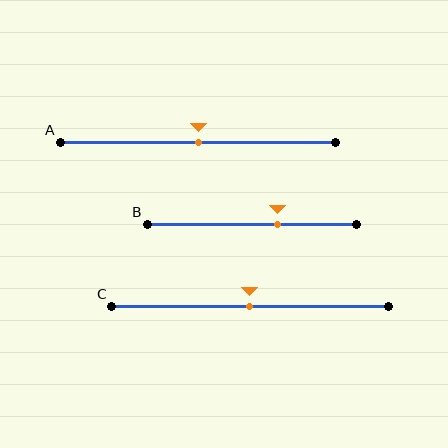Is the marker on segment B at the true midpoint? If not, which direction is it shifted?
No, the marker on segment B is shifted to the right by about 12% of the segment length.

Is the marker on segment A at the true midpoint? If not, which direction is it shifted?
Yes, the marker on segment A is at the true midpoint.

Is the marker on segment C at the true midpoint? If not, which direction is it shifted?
Yes, the marker on segment C is at the true midpoint.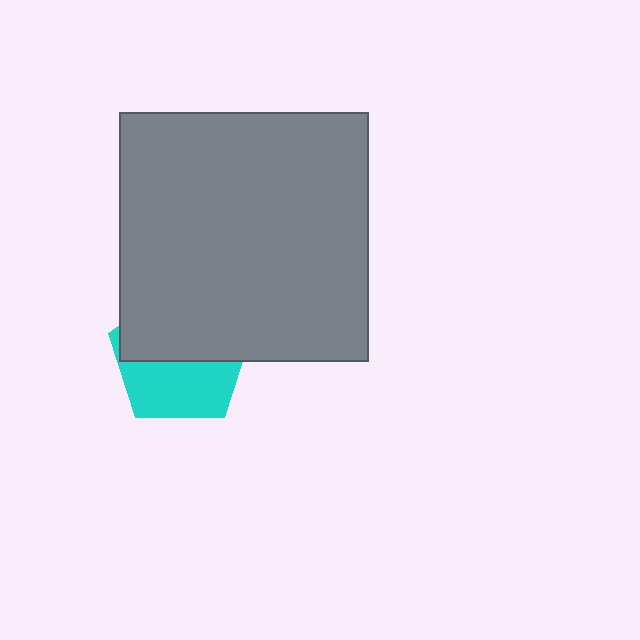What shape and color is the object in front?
The object in front is a gray square.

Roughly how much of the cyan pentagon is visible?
About half of it is visible (roughly 46%).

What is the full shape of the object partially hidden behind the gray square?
The partially hidden object is a cyan pentagon.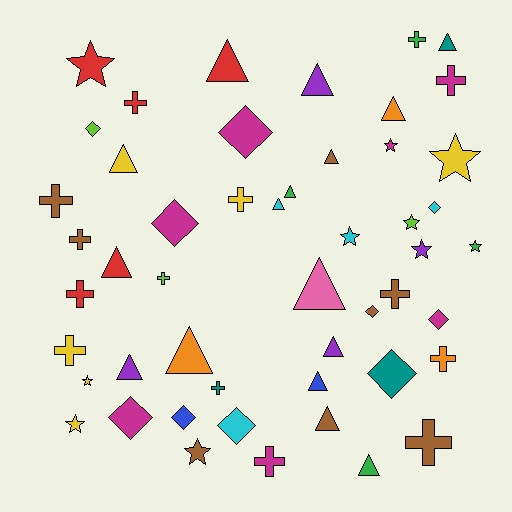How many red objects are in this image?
There are 5 red objects.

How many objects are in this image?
There are 50 objects.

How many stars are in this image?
There are 10 stars.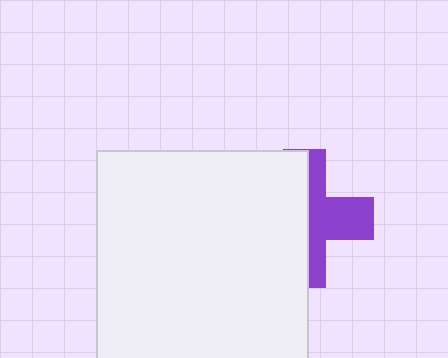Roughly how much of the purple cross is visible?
A small part of it is visible (roughly 43%).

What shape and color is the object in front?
The object in front is a white square.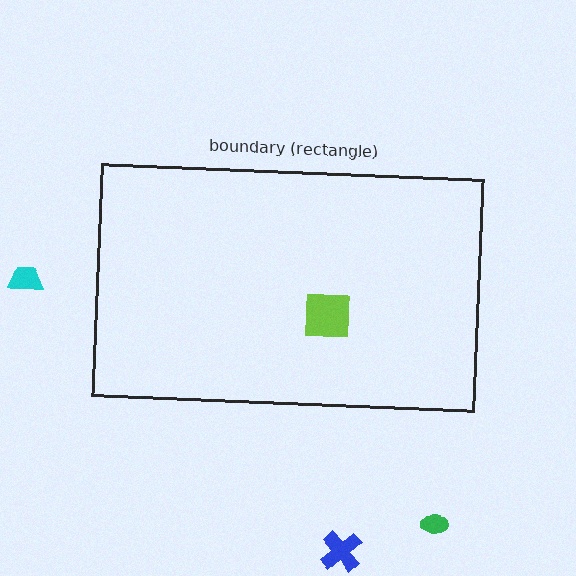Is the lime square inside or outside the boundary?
Inside.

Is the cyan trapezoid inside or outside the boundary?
Outside.